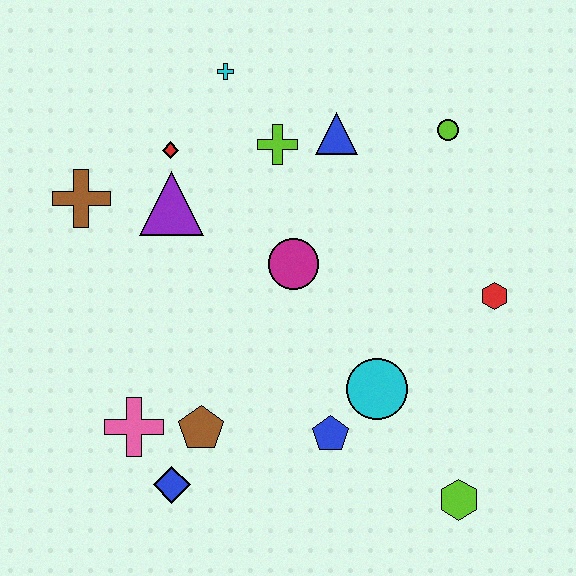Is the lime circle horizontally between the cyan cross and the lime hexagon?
Yes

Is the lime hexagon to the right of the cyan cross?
Yes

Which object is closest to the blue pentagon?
The cyan circle is closest to the blue pentagon.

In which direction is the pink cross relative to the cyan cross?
The pink cross is below the cyan cross.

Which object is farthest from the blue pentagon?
The cyan cross is farthest from the blue pentagon.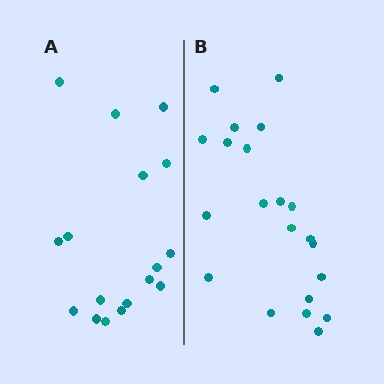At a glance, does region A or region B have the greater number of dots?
Region B (the right region) has more dots.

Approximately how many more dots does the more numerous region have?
Region B has about 4 more dots than region A.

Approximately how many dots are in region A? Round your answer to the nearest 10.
About 20 dots. (The exact count is 17, which rounds to 20.)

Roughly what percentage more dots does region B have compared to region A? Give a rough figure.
About 25% more.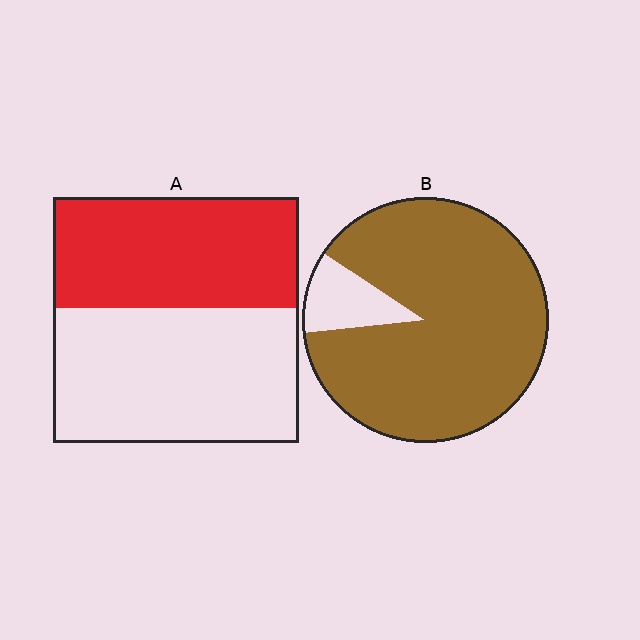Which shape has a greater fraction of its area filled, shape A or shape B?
Shape B.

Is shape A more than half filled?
No.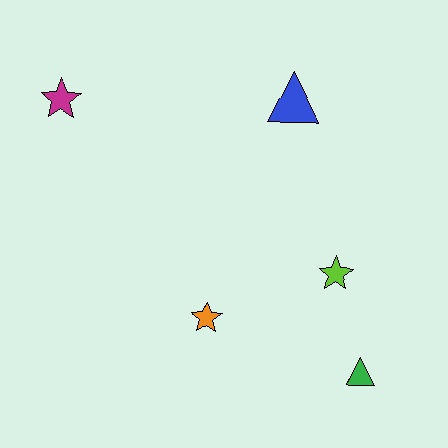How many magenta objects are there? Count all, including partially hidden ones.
There is 1 magenta object.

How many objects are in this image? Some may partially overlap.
There are 5 objects.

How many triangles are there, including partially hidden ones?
There are 2 triangles.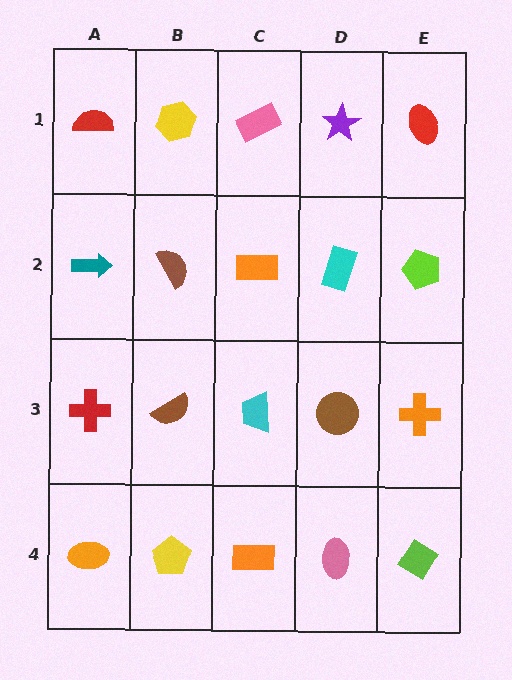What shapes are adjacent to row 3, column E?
A lime pentagon (row 2, column E), a lime diamond (row 4, column E), a brown circle (row 3, column D).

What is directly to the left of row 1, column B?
A red semicircle.